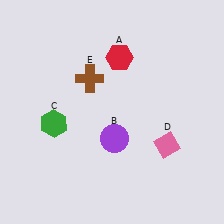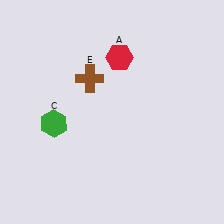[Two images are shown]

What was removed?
The pink diamond (D), the purple circle (B) were removed in Image 2.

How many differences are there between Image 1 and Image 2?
There are 2 differences between the two images.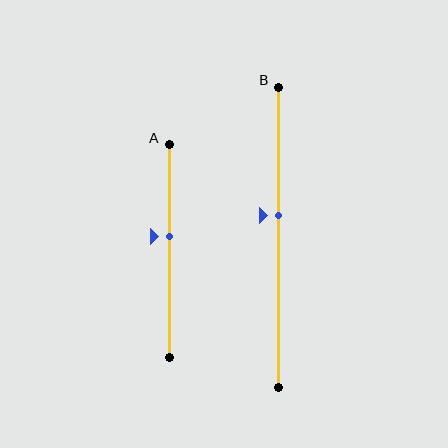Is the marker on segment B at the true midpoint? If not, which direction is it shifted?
No, the marker on segment B is shifted upward by about 7% of the segment length.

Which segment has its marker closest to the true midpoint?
Segment A has its marker closest to the true midpoint.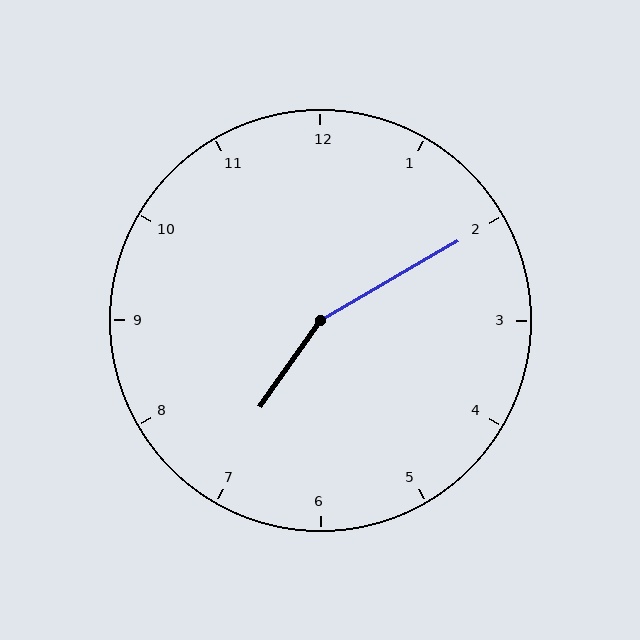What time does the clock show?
7:10.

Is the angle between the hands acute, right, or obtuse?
It is obtuse.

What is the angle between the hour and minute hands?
Approximately 155 degrees.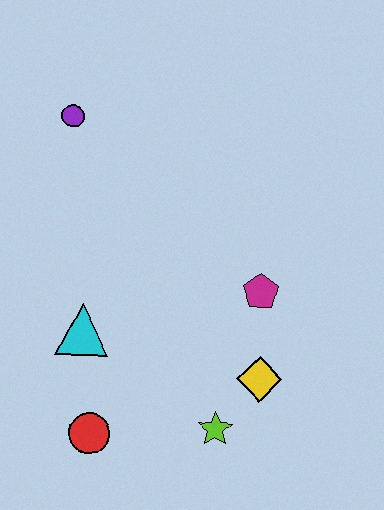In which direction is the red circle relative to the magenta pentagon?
The red circle is to the left of the magenta pentagon.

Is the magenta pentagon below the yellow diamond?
No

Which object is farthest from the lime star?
The purple circle is farthest from the lime star.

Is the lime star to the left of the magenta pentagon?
Yes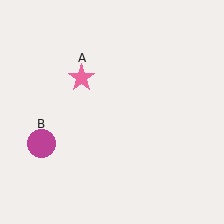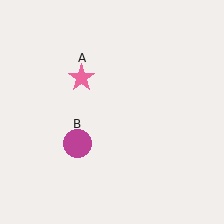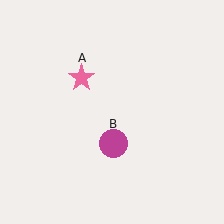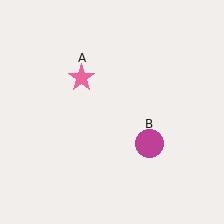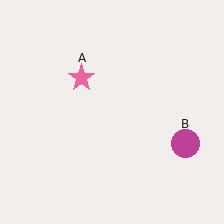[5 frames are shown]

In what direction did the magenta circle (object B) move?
The magenta circle (object B) moved right.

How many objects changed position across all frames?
1 object changed position: magenta circle (object B).